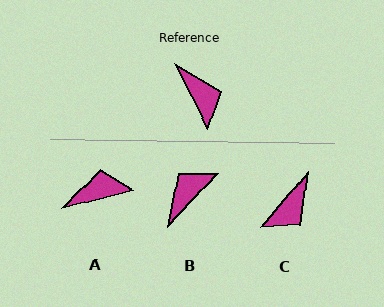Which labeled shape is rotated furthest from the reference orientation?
B, about 110 degrees away.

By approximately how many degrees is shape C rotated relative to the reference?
Approximately 66 degrees clockwise.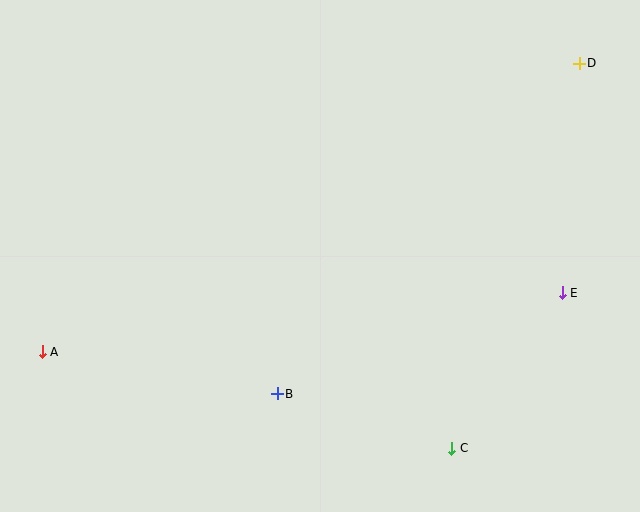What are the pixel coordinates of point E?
Point E is at (562, 293).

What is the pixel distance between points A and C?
The distance between A and C is 421 pixels.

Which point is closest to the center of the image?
Point B at (277, 394) is closest to the center.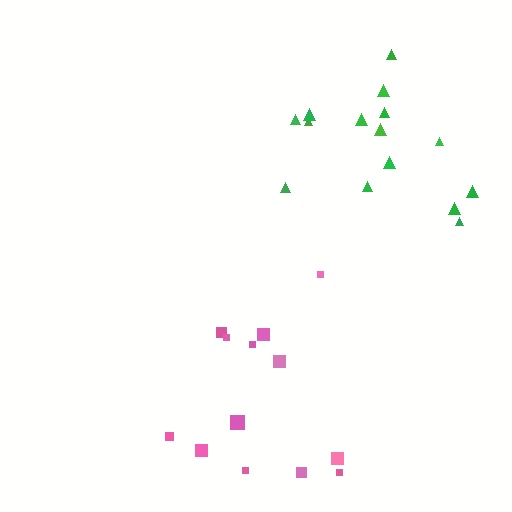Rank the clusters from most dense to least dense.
green, pink.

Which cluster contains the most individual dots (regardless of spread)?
Green (15).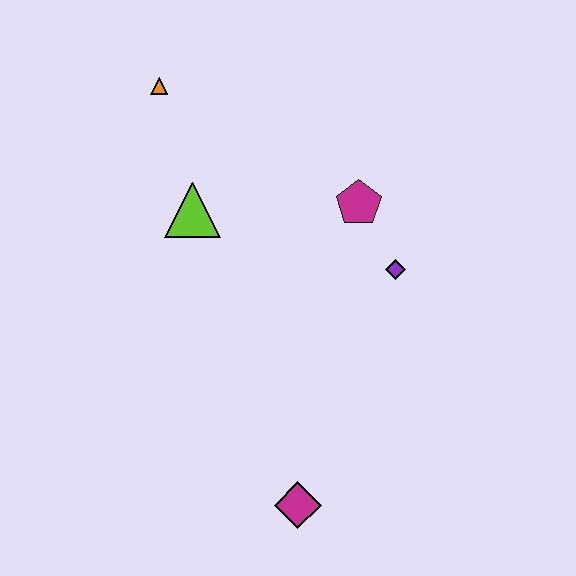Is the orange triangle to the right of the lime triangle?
No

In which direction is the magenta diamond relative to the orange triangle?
The magenta diamond is below the orange triangle.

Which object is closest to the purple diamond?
The magenta pentagon is closest to the purple diamond.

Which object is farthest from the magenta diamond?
The orange triangle is farthest from the magenta diamond.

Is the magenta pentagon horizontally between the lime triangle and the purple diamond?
Yes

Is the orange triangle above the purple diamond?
Yes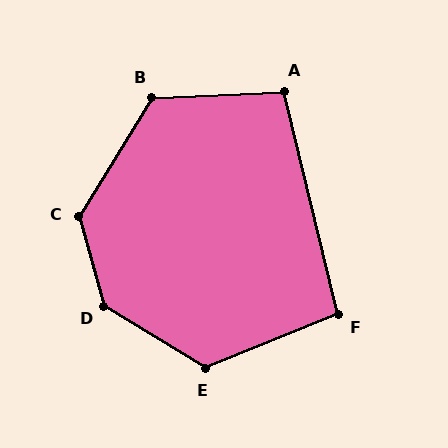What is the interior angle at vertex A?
Approximately 101 degrees (obtuse).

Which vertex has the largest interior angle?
D, at approximately 137 degrees.